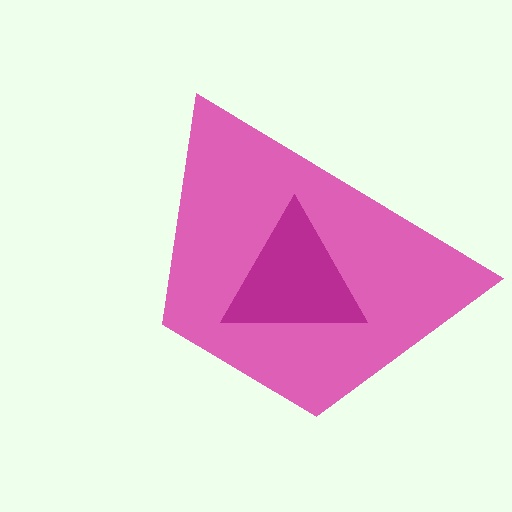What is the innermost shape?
The magenta triangle.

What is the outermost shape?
The pink trapezoid.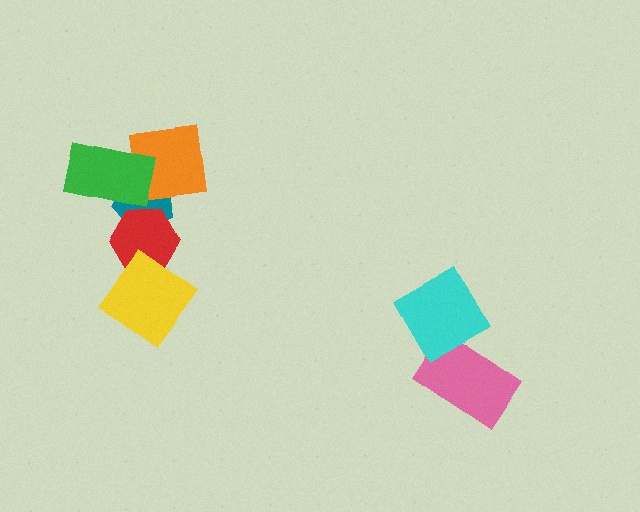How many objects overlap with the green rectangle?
2 objects overlap with the green rectangle.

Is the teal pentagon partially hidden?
Yes, it is partially covered by another shape.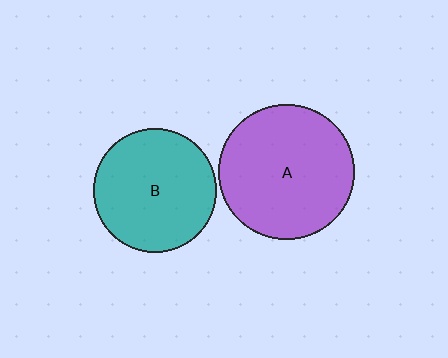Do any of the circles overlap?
No, none of the circles overlap.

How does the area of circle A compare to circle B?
Approximately 1.2 times.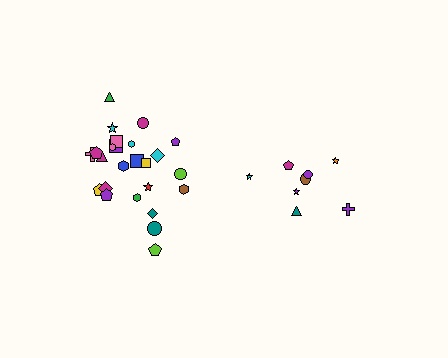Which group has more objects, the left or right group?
The left group.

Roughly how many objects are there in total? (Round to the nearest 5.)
Roughly 35 objects in total.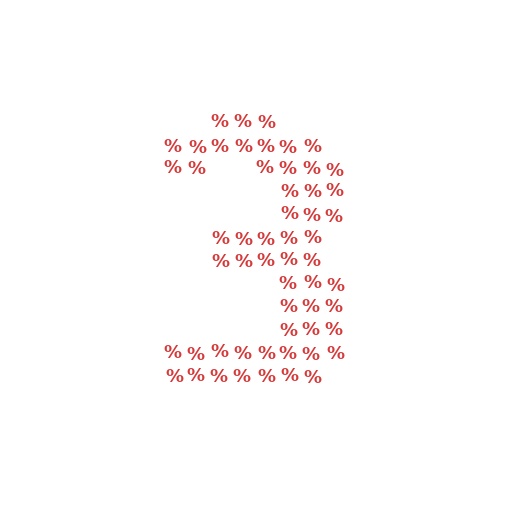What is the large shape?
The large shape is the digit 3.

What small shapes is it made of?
It is made of small percent signs.